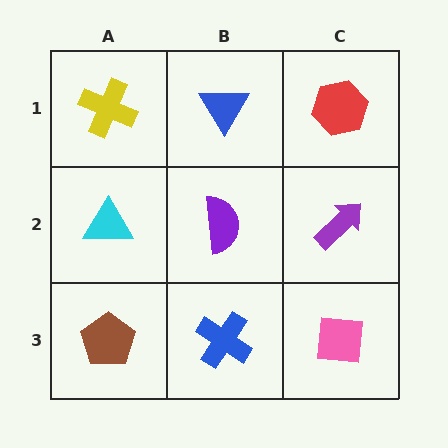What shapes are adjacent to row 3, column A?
A cyan triangle (row 2, column A), a blue cross (row 3, column B).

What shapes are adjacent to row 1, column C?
A purple arrow (row 2, column C), a blue triangle (row 1, column B).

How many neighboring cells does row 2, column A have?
3.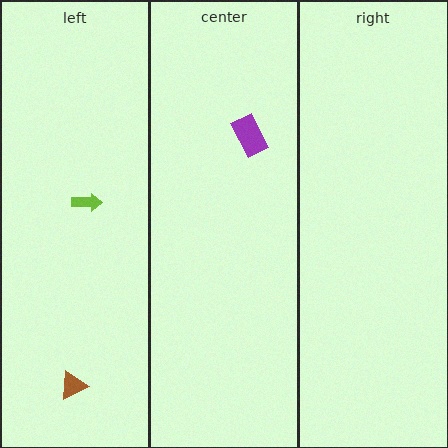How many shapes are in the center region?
1.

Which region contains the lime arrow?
The left region.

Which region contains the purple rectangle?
The center region.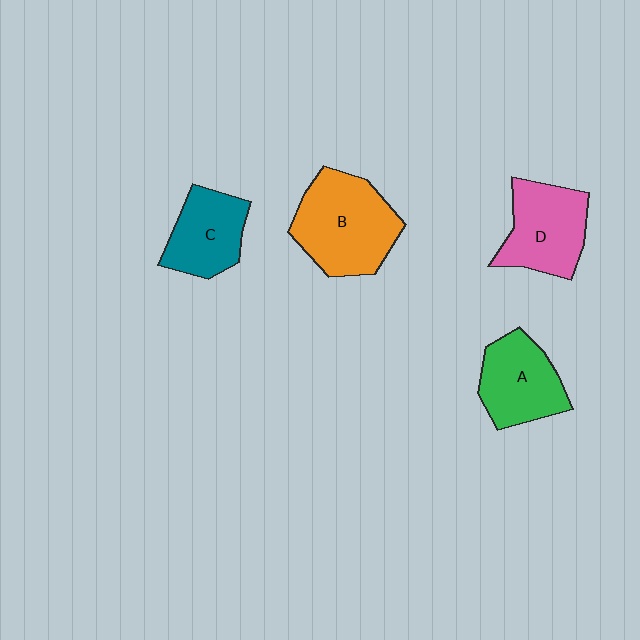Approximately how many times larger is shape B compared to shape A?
Approximately 1.4 times.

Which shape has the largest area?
Shape B (orange).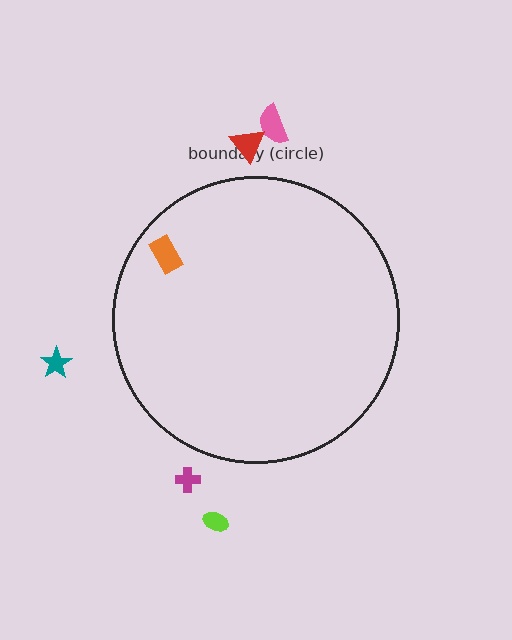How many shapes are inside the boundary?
1 inside, 5 outside.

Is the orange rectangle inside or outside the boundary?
Inside.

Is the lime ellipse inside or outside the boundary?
Outside.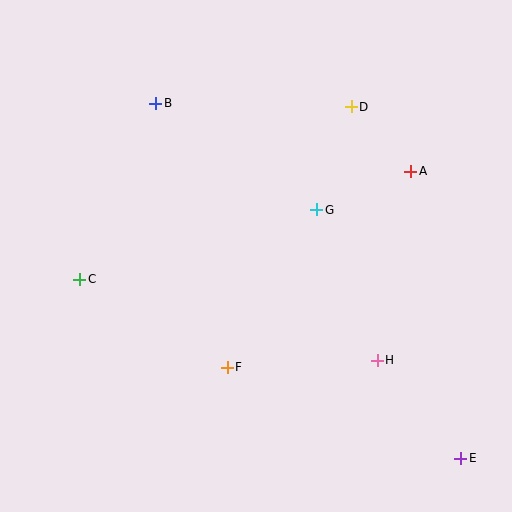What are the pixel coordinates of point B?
Point B is at (156, 103).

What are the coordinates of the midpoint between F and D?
The midpoint between F and D is at (289, 237).